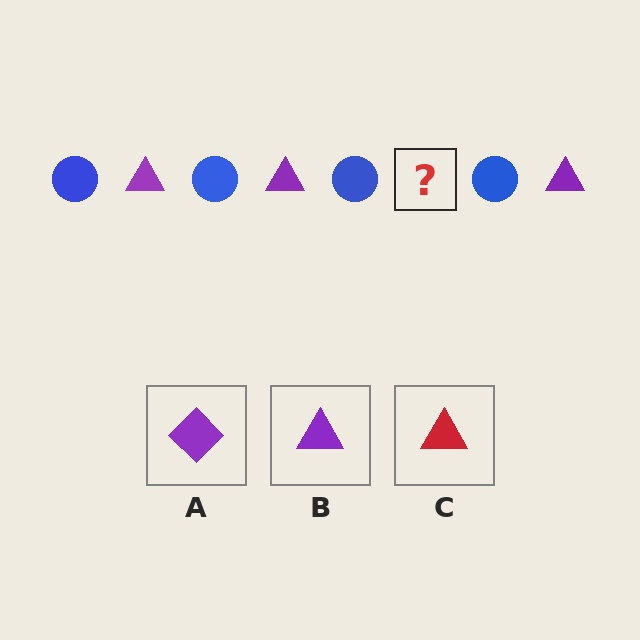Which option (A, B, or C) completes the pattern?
B.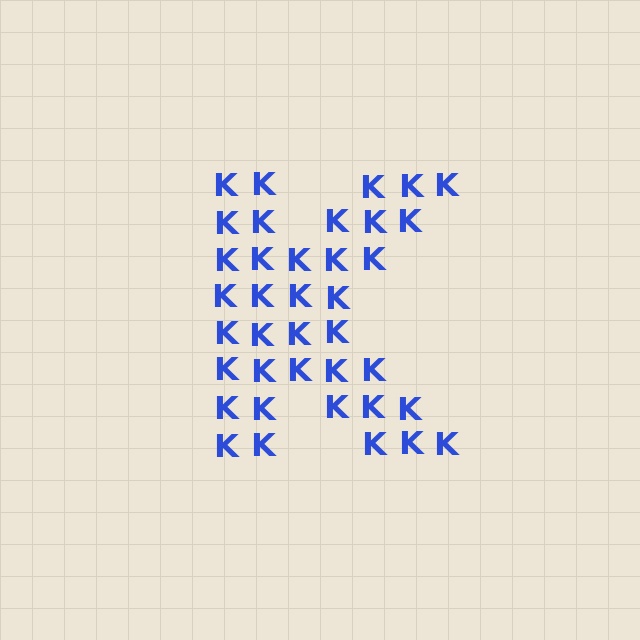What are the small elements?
The small elements are letter K's.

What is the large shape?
The large shape is the letter K.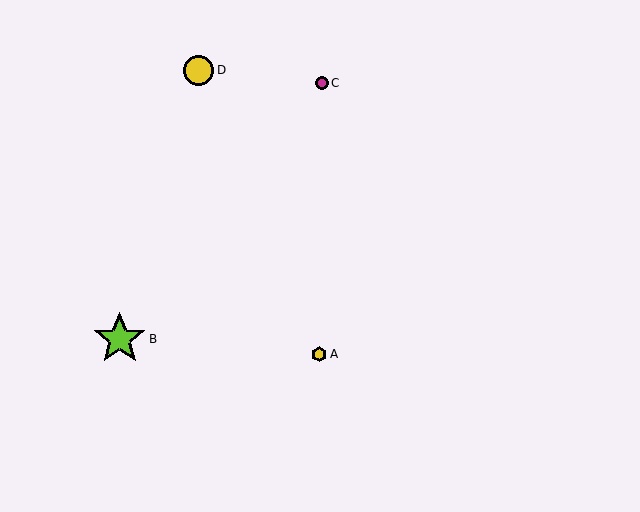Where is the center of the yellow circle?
The center of the yellow circle is at (199, 70).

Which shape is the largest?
The lime star (labeled B) is the largest.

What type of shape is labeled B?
Shape B is a lime star.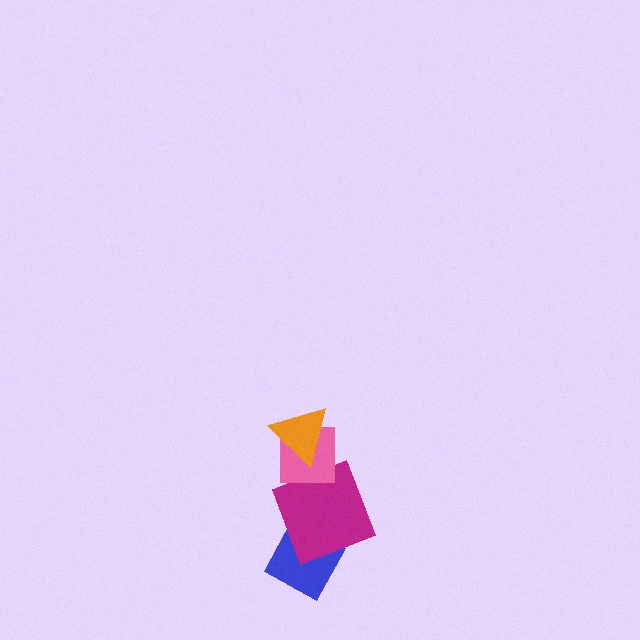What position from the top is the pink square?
The pink square is 2nd from the top.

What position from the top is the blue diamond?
The blue diamond is 4th from the top.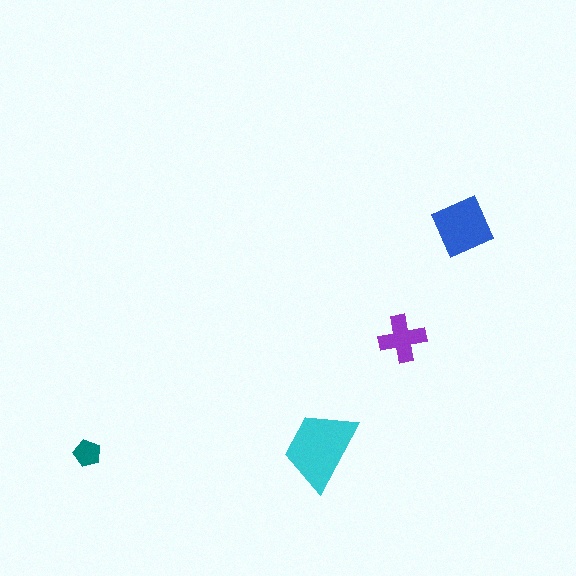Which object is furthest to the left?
The teal pentagon is leftmost.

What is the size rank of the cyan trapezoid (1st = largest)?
1st.